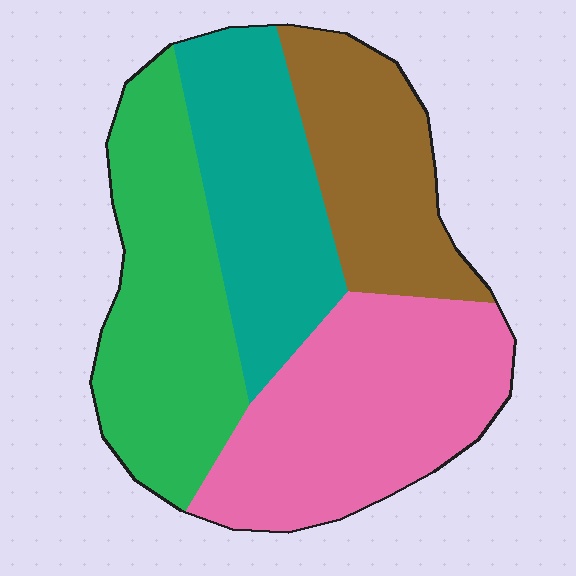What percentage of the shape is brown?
Brown takes up between a sixth and a third of the shape.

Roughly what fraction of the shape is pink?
Pink takes up about one third (1/3) of the shape.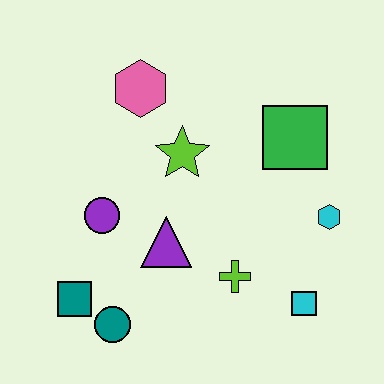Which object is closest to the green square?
The cyan hexagon is closest to the green square.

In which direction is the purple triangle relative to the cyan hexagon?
The purple triangle is to the left of the cyan hexagon.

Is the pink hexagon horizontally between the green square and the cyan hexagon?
No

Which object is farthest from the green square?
The teal square is farthest from the green square.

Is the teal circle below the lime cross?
Yes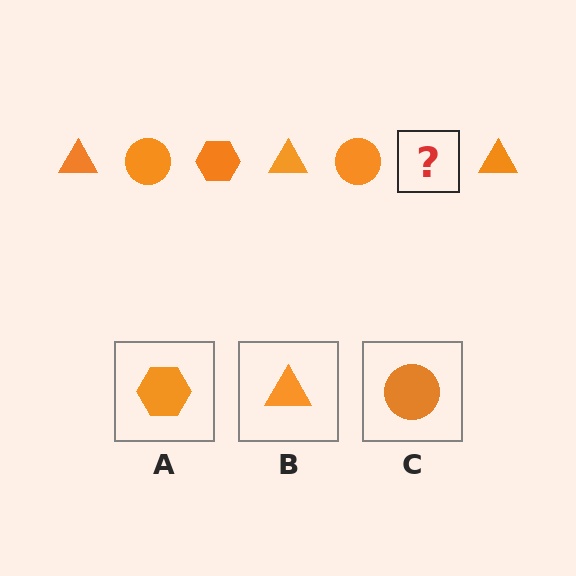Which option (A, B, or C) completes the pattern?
A.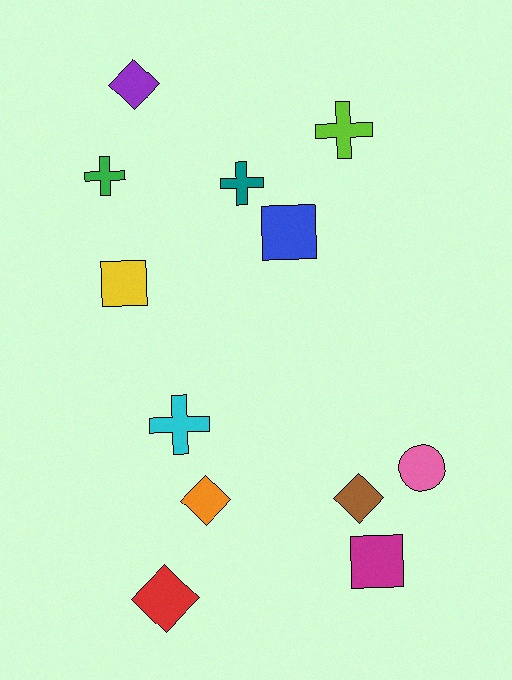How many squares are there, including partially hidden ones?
There are 3 squares.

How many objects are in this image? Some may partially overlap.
There are 12 objects.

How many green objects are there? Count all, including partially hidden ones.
There is 1 green object.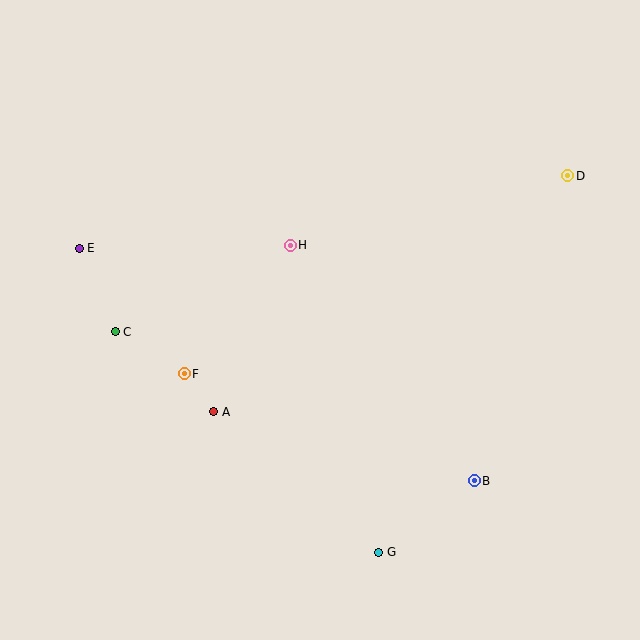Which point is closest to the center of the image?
Point H at (290, 245) is closest to the center.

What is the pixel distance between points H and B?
The distance between H and B is 299 pixels.